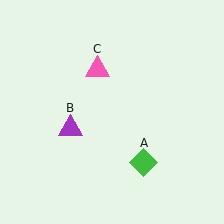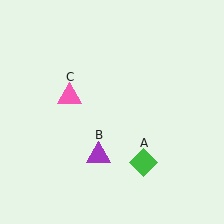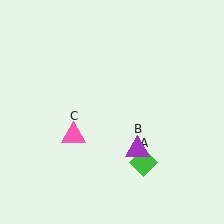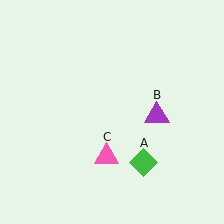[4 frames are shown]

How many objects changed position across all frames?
2 objects changed position: purple triangle (object B), pink triangle (object C).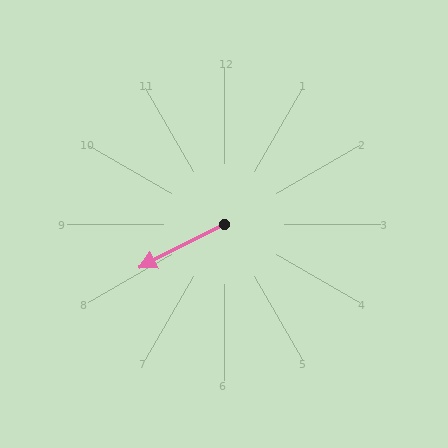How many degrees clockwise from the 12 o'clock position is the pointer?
Approximately 243 degrees.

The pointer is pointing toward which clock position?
Roughly 8 o'clock.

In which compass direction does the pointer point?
Southwest.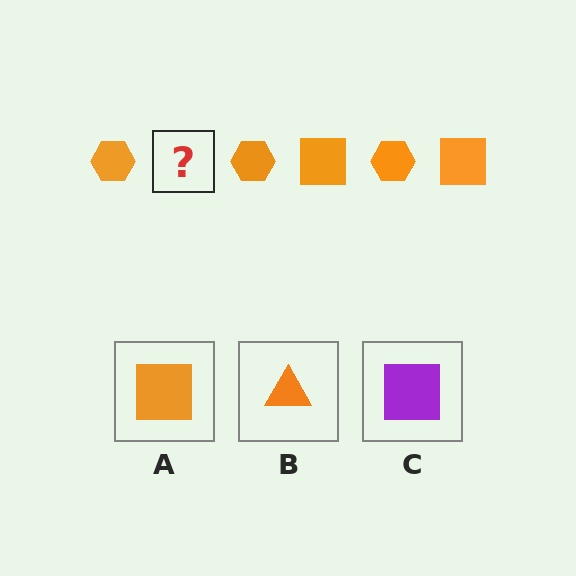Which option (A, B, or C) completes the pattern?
A.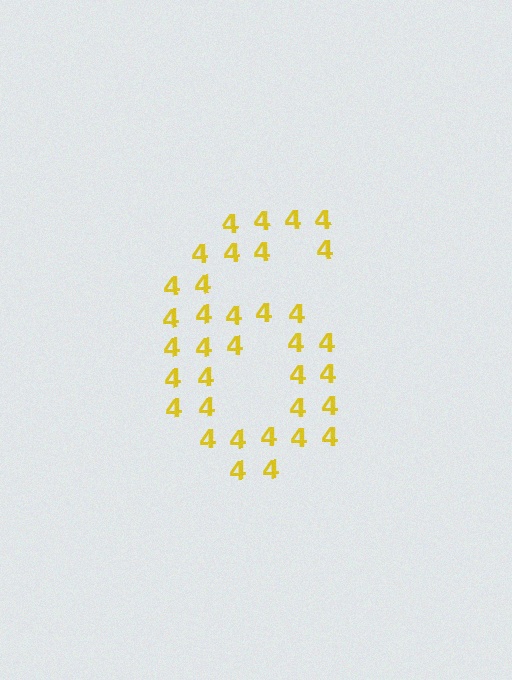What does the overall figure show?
The overall figure shows the digit 6.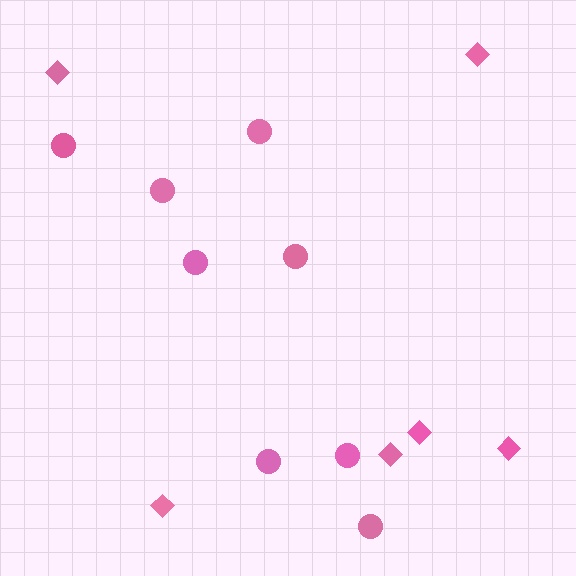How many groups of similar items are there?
There are 2 groups: one group of diamonds (6) and one group of circles (8).